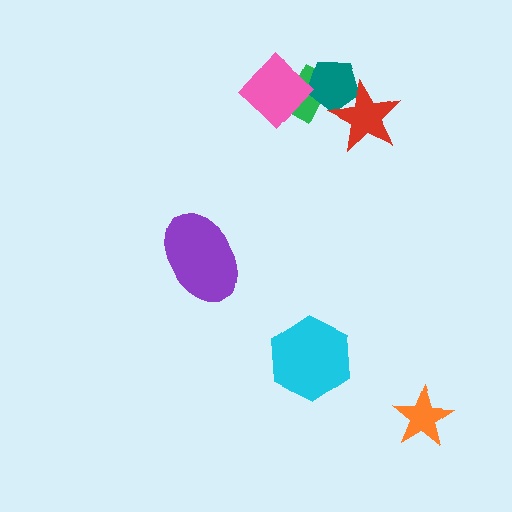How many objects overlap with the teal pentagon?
2 objects overlap with the teal pentagon.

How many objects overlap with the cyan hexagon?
0 objects overlap with the cyan hexagon.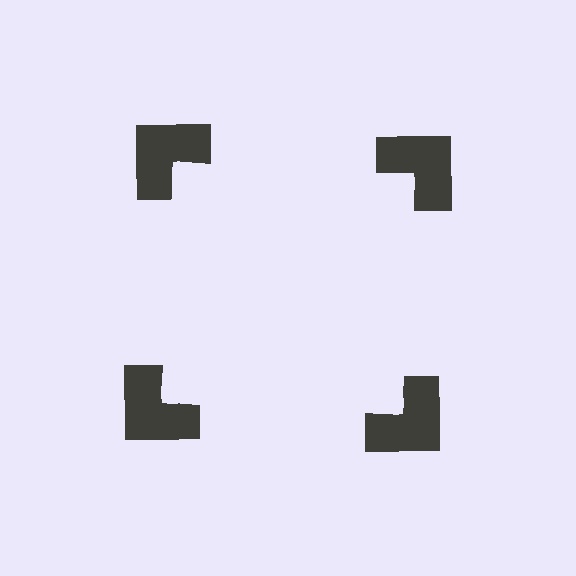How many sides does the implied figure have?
4 sides.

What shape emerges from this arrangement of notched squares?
An illusory square — its edges are inferred from the aligned wedge cuts in the notched squares, not physically drawn.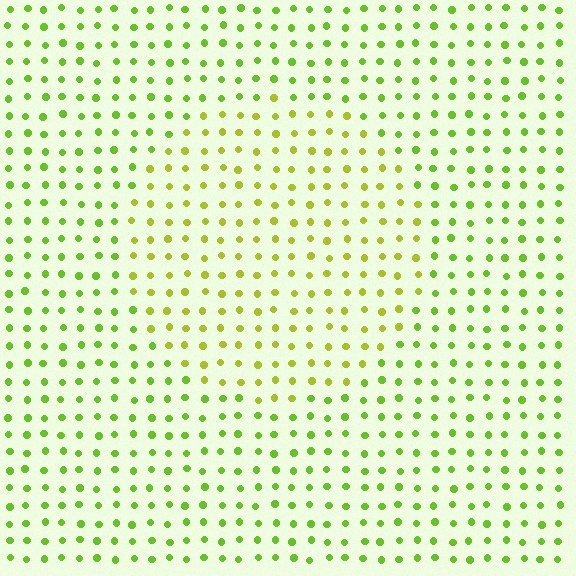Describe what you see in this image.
The image is filled with small lime elements in a uniform arrangement. A circle-shaped region is visible where the elements are tinted to a slightly different hue, forming a subtle color boundary.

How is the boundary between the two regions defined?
The boundary is defined purely by a slight shift in hue (about 26 degrees). Spacing, size, and orientation are identical on both sides.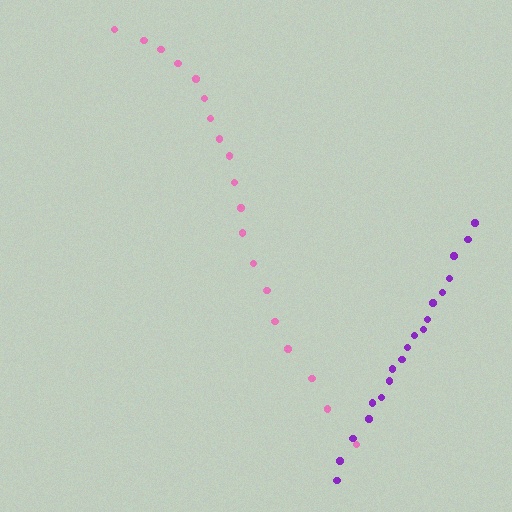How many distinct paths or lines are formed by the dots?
There are 2 distinct paths.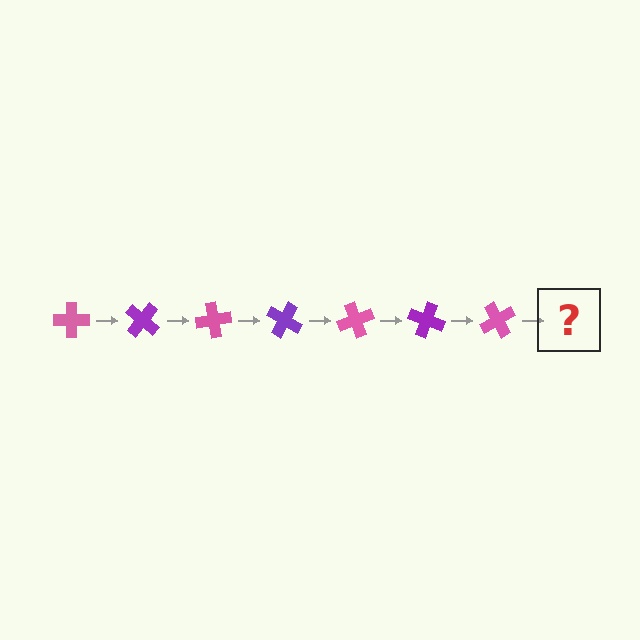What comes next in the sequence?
The next element should be a purple cross, rotated 280 degrees from the start.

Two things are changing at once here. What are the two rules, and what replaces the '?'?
The two rules are that it rotates 40 degrees each step and the color cycles through pink and purple. The '?' should be a purple cross, rotated 280 degrees from the start.